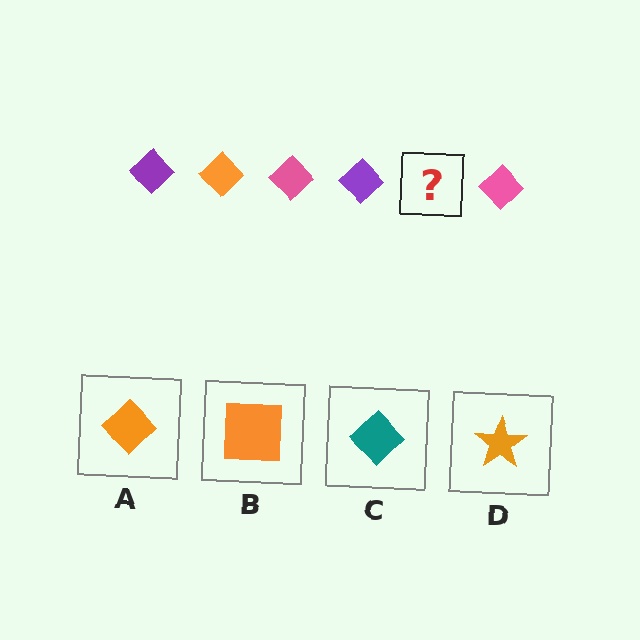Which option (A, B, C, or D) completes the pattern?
A.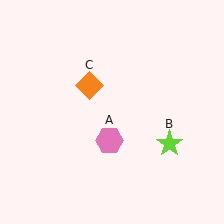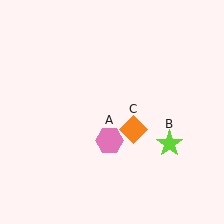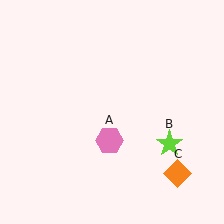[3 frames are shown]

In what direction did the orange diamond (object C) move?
The orange diamond (object C) moved down and to the right.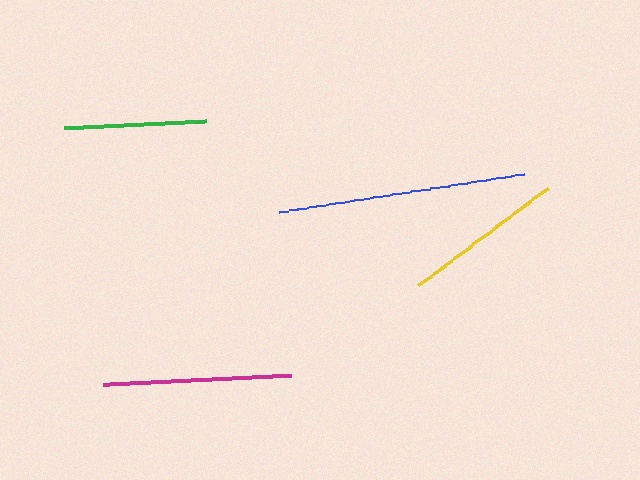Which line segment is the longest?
The blue line is the longest at approximately 248 pixels.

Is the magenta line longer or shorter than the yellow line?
The magenta line is longer than the yellow line.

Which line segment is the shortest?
The green line is the shortest at approximately 141 pixels.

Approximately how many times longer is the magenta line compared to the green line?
The magenta line is approximately 1.3 times the length of the green line.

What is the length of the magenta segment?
The magenta segment is approximately 188 pixels long.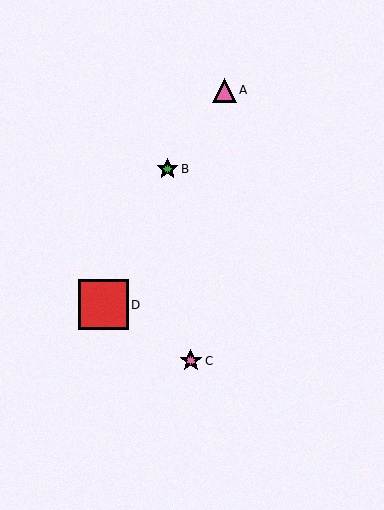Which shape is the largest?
The red square (labeled D) is the largest.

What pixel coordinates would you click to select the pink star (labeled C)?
Click at (191, 361) to select the pink star C.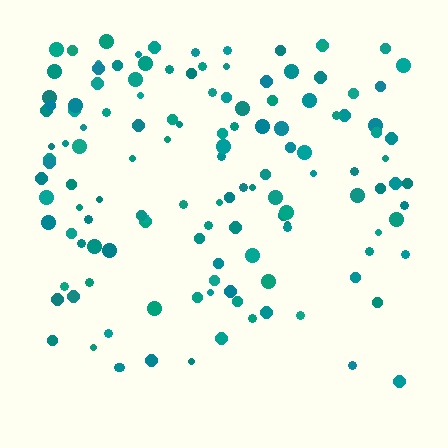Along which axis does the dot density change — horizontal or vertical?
Vertical.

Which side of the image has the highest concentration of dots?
The top.